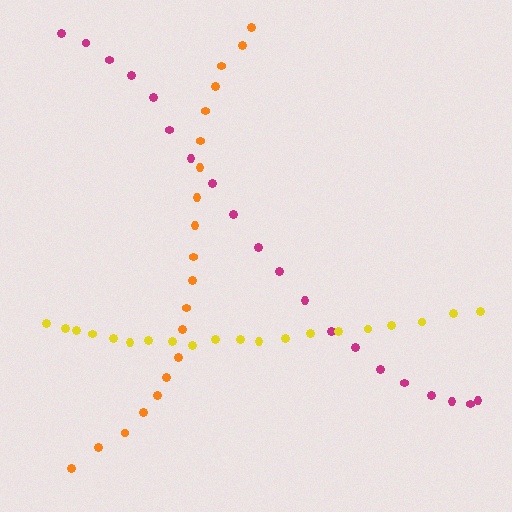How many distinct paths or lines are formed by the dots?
There are 3 distinct paths.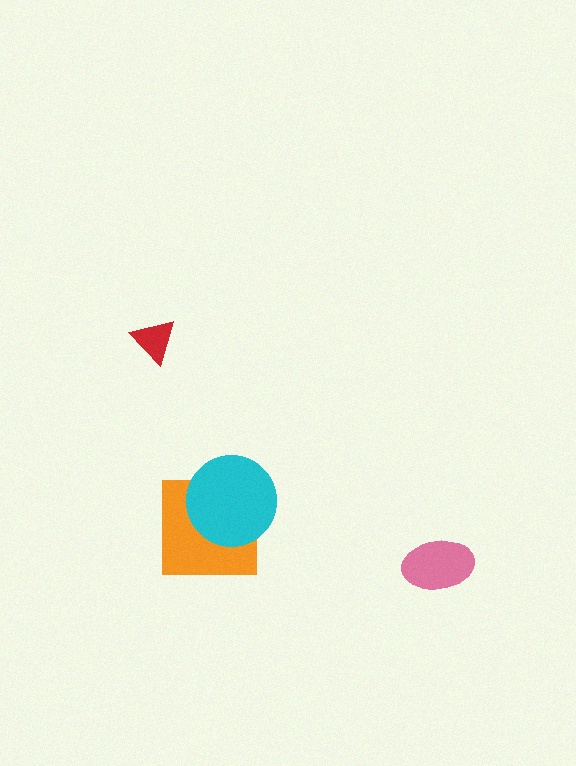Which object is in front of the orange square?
The cyan circle is in front of the orange square.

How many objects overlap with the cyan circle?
1 object overlaps with the cyan circle.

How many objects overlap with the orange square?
1 object overlaps with the orange square.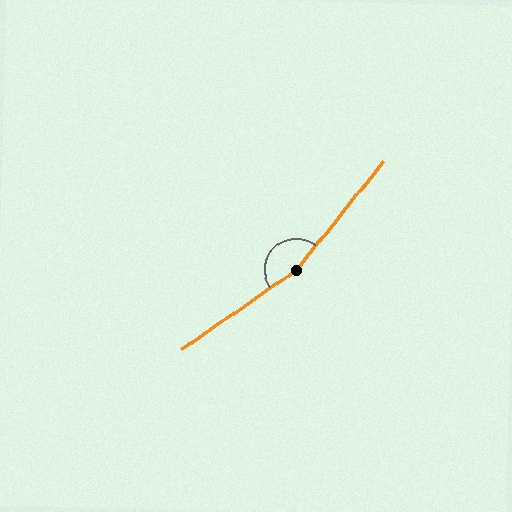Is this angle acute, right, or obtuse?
It is obtuse.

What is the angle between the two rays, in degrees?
Approximately 164 degrees.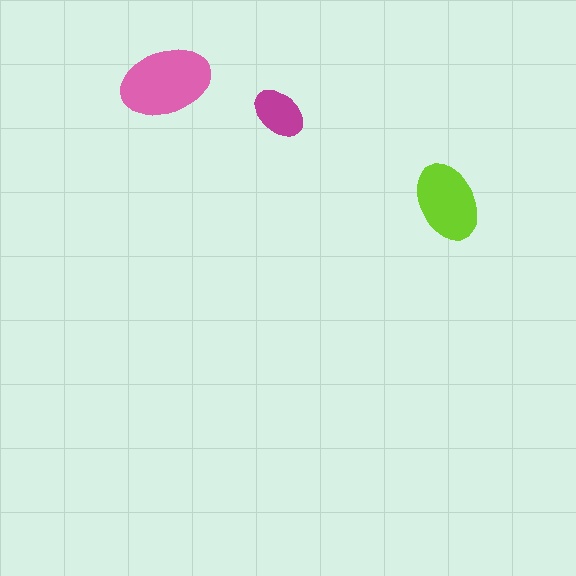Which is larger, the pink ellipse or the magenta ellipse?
The pink one.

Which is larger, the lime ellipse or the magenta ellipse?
The lime one.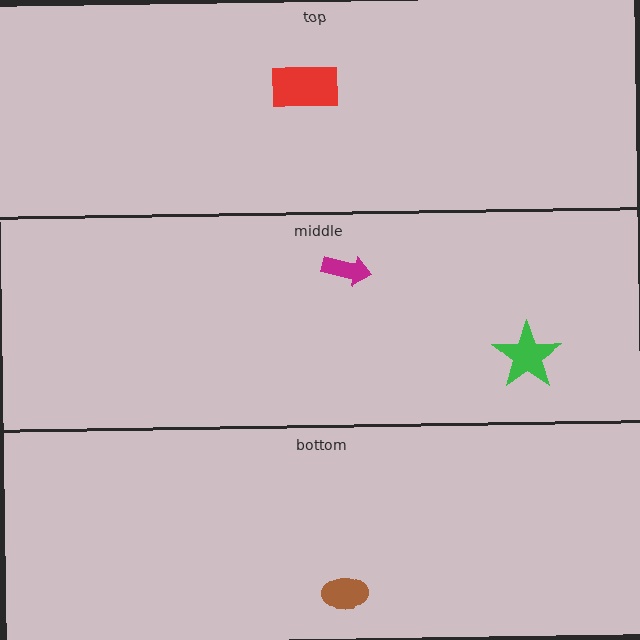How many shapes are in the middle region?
2.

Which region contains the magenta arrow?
The middle region.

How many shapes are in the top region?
1.